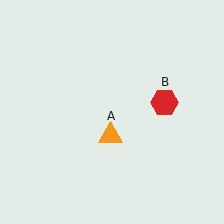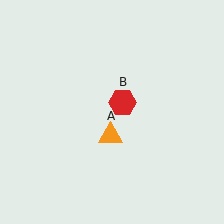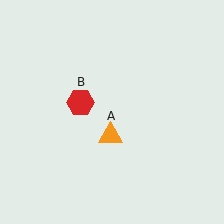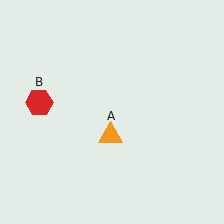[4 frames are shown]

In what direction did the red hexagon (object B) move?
The red hexagon (object B) moved left.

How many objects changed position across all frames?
1 object changed position: red hexagon (object B).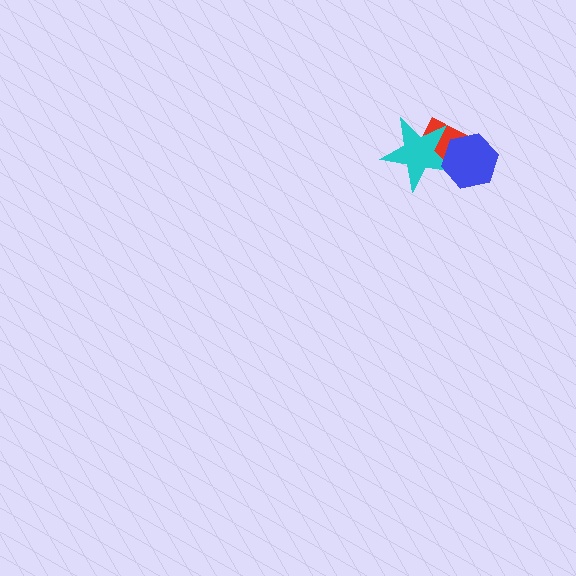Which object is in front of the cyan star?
The blue hexagon is in front of the cyan star.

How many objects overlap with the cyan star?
2 objects overlap with the cyan star.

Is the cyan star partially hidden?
Yes, it is partially covered by another shape.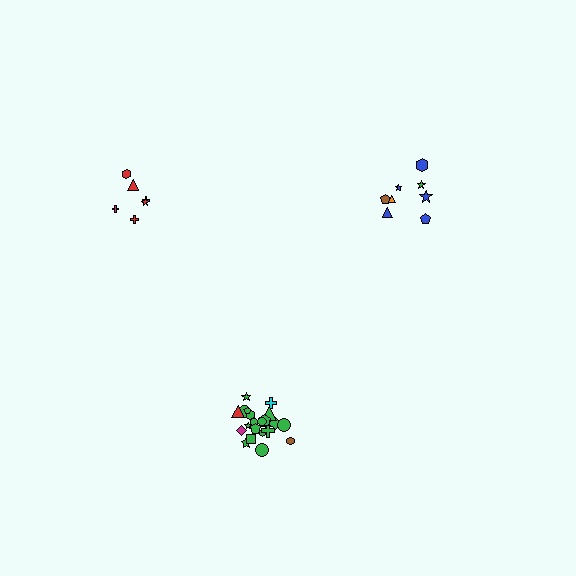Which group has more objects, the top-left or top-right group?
The top-right group.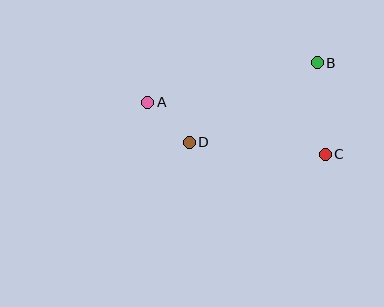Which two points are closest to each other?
Points A and D are closest to each other.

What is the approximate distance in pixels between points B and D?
The distance between B and D is approximately 151 pixels.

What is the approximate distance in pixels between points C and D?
The distance between C and D is approximately 136 pixels.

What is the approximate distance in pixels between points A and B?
The distance between A and B is approximately 174 pixels.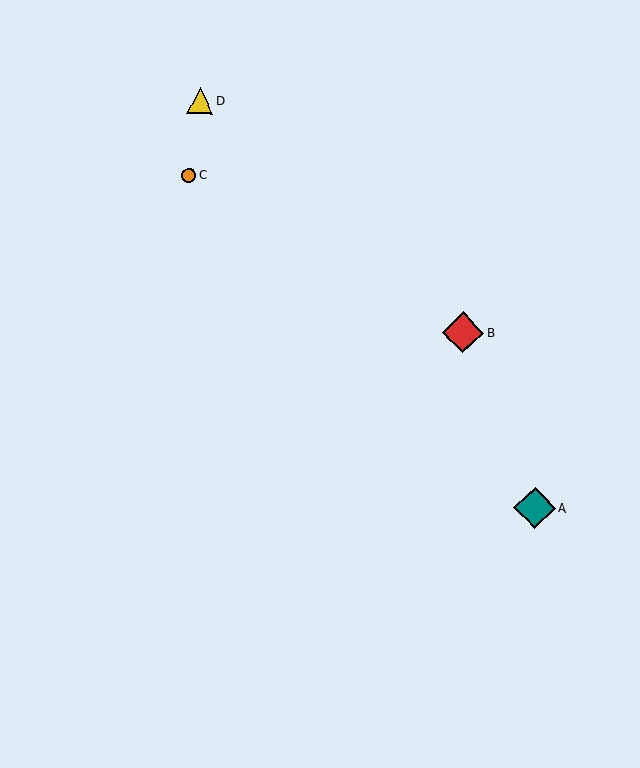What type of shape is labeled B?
Shape B is a red diamond.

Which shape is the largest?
The teal diamond (labeled A) is the largest.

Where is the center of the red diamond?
The center of the red diamond is at (463, 333).